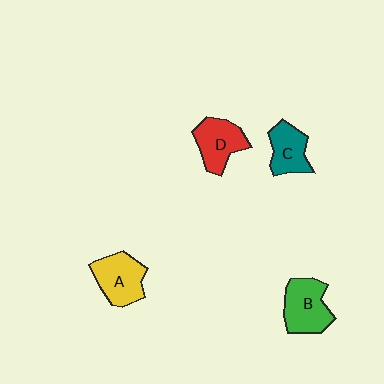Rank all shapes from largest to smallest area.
From largest to smallest: B (green), A (yellow), D (red), C (teal).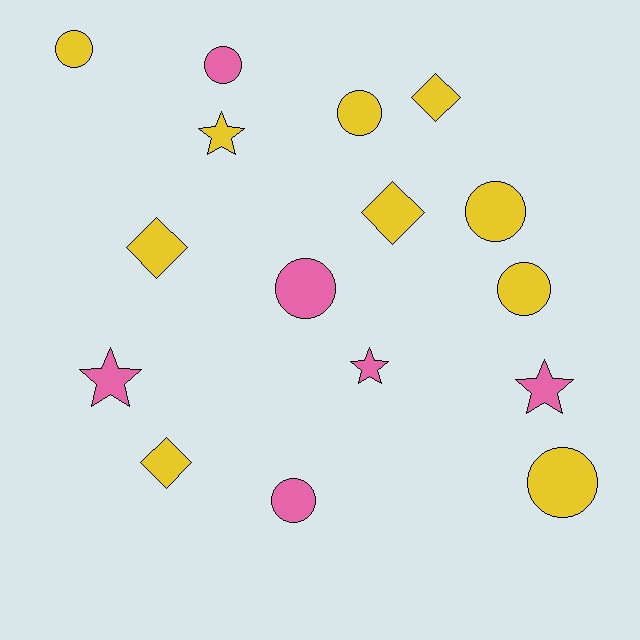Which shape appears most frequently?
Circle, with 8 objects.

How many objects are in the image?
There are 16 objects.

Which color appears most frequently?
Yellow, with 10 objects.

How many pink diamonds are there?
There are no pink diamonds.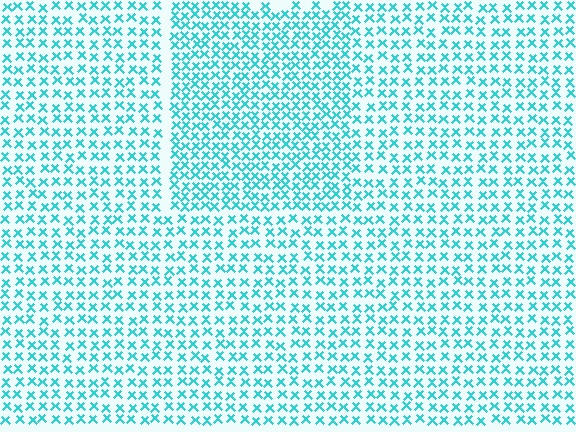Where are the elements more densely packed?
The elements are more densely packed inside the rectangle boundary.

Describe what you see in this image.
The image contains small cyan elements arranged at two different densities. A rectangle-shaped region is visible where the elements are more densely packed than the surrounding area.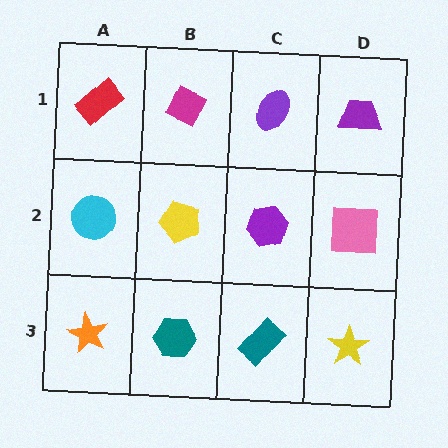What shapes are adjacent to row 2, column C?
A purple ellipse (row 1, column C), a teal rectangle (row 3, column C), a yellow pentagon (row 2, column B), a pink square (row 2, column D).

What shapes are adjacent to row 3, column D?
A pink square (row 2, column D), a teal rectangle (row 3, column C).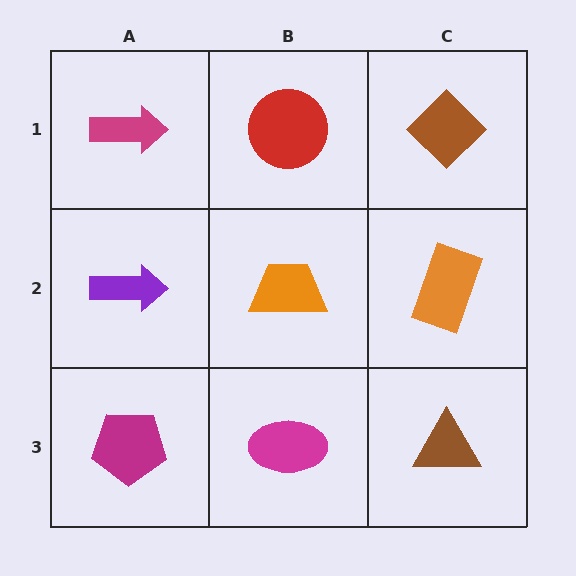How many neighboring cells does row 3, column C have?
2.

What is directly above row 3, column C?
An orange rectangle.